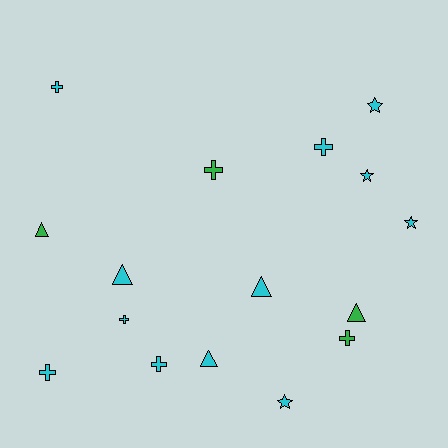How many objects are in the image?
There are 16 objects.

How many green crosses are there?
There are 2 green crosses.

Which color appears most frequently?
Cyan, with 12 objects.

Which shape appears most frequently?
Cross, with 7 objects.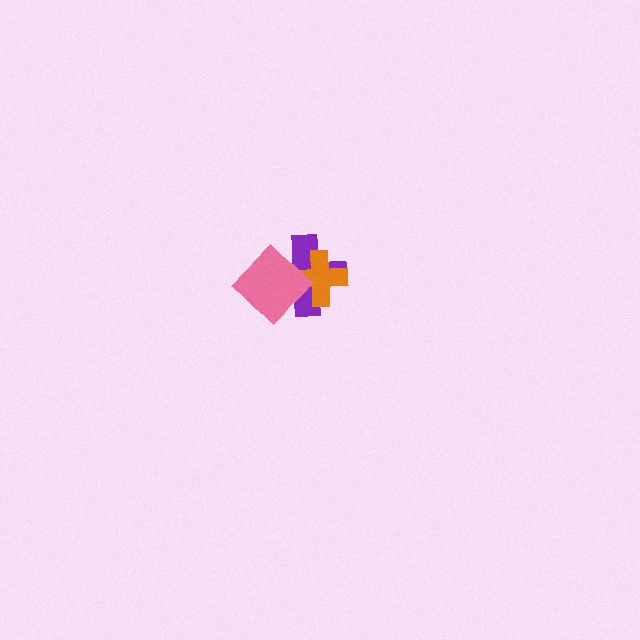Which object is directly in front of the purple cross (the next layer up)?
The orange cross is directly in front of the purple cross.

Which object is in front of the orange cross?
The pink diamond is in front of the orange cross.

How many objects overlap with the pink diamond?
2 objects overlap with the pink diamond.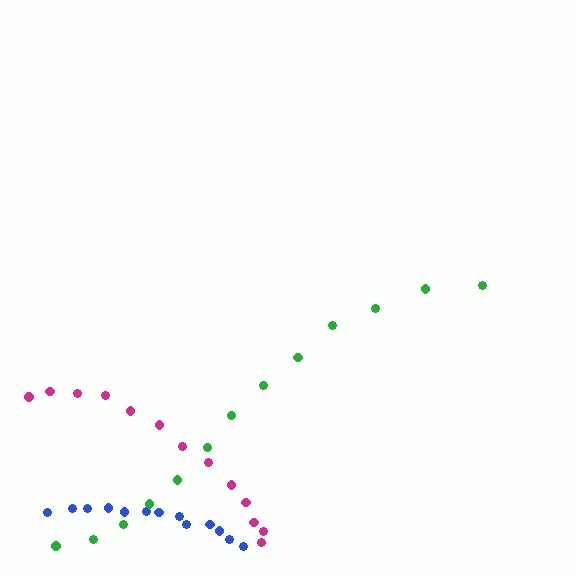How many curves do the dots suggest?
There are 3 distinct paths.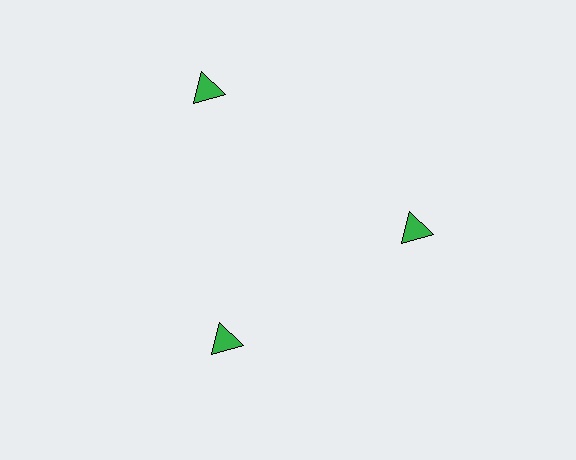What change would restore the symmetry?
The symmetry would be restored by moving it inward, back onto the ring so that all 3 triangles sit at equal angles and equal distance from the center.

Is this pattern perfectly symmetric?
No. The 3 green triangles are arranged in a ring, but one element near the 11 o'clock position is pushed outward from the center, breaking the 3-fold rotational symmetry.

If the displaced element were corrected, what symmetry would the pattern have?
It would have 3-fold rotational symmetry — the pattern would map onto itself every 120 degrees.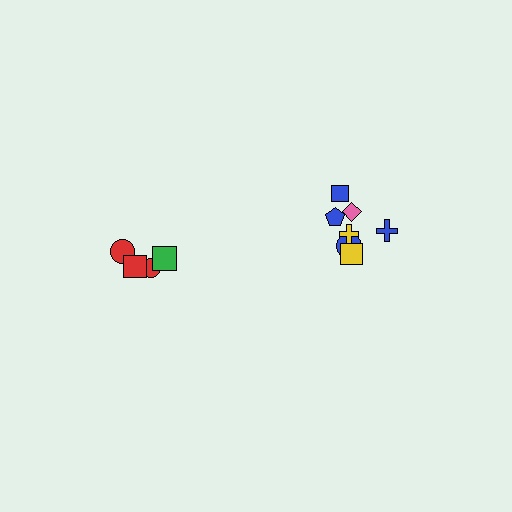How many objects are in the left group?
There are 4 objects.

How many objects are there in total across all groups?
There are 11 objects.